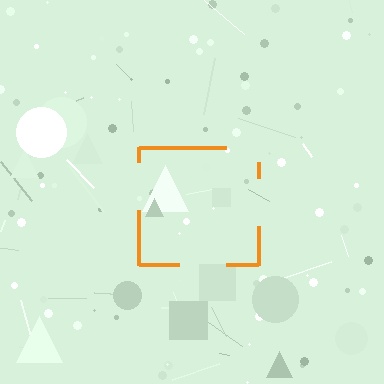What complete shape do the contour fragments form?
The contour fragments form a square.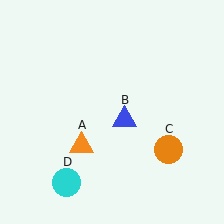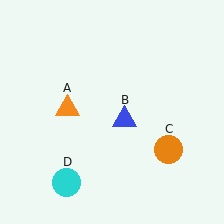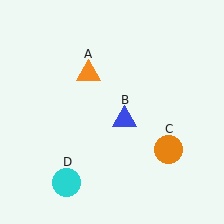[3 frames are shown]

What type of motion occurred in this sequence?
The orange triangle (object A) rotated clockwise around the center of the scene.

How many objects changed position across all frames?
1 object changed position: orange triangle (object A).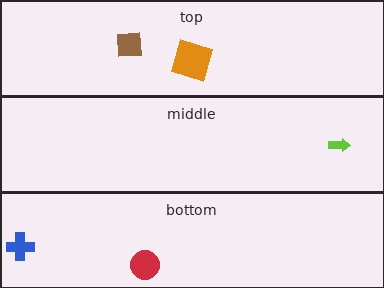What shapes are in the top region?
The brown square, the orange square.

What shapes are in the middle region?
The lime arrow.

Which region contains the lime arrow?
The middle region.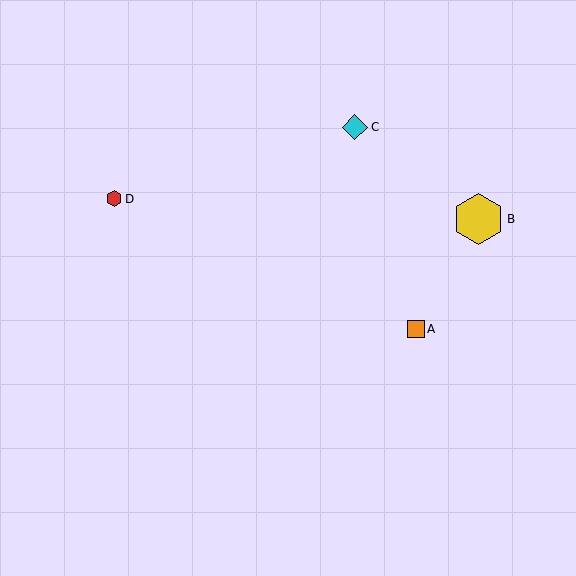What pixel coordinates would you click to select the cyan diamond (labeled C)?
Click at (355, 127) to select the cyan diamond C.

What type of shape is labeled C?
Shape C is a cyan diamond.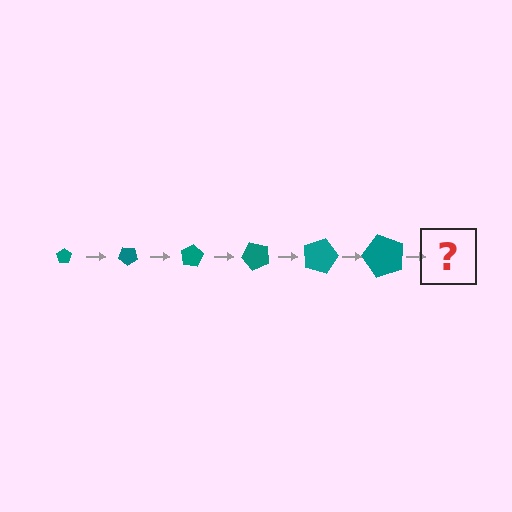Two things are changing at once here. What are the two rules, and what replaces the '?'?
The two rules are that the pentagon grows larger each step and it rotates 40 degrees each step. The '?' should be a pentagon, larger than the previous one and rotated 240 degrees from the start.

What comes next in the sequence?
The next element should be a pentagon, larger than the previous one and rotated 240 degrees from the start.